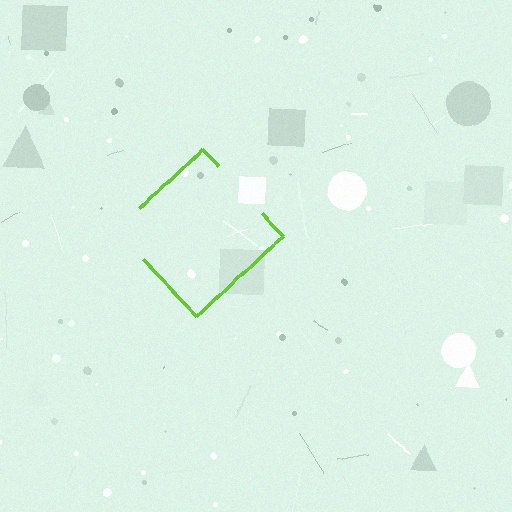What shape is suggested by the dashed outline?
The dashed outline suggests a diamond.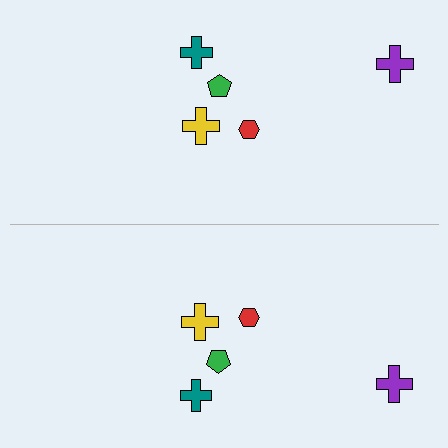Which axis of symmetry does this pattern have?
The pattern has a horizontal axis of symmetry running through the center of the image.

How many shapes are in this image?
There are 10 shapes in this image.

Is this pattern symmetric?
Yes, this pattern has bilateral (reflection) symmetry.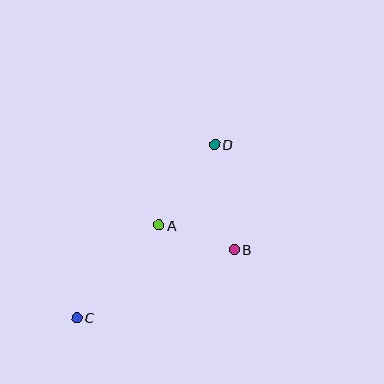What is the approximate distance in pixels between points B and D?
The distance between B and D is approximately 107 pixels.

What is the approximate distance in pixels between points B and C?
The distance between B and C is approximately 172 pixels.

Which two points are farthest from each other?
Points C and D are farthest from each other.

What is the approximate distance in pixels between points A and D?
The distance between A and D is approximately 98 pixels.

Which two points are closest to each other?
Points A and B are closest to each other.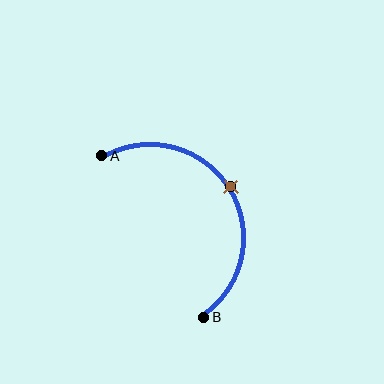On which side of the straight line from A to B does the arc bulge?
The arc bulges to the right of the straight line connecting A and B.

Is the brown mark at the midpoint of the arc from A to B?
Yes. The brown mark lies on the arc at equal arc-length from both A and B — it is the arc midpoint.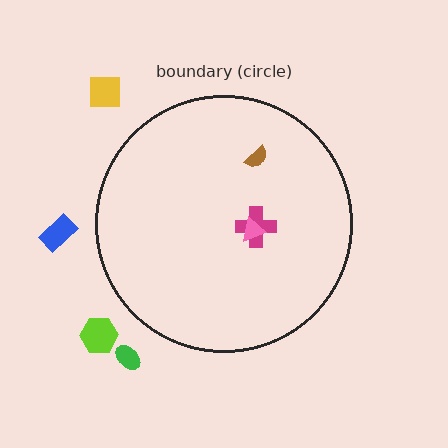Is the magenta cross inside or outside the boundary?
Inside.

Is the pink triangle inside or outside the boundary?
Inside.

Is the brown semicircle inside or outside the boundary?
Inside.